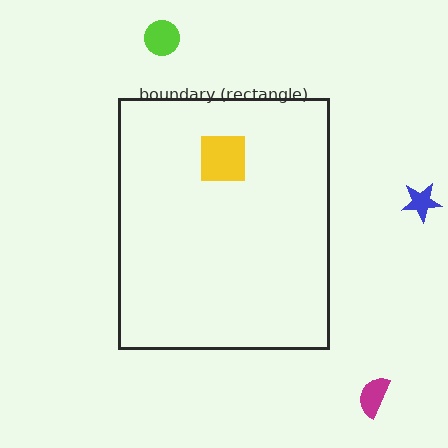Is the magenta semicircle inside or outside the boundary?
Outside.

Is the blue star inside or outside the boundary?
Outside.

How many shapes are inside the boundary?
1 inside, 3 outside.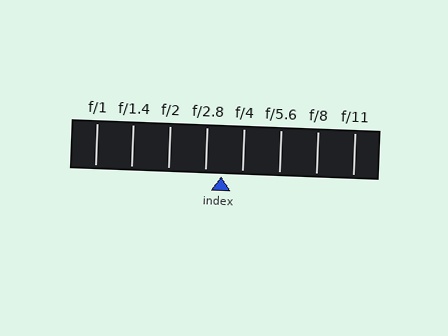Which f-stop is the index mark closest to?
The index mark is closest to f/2.8.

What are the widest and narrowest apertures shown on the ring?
The widest aperture shown is f/1 and the narrowest is f/11.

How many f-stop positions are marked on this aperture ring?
There are 8 f-stop positions marked.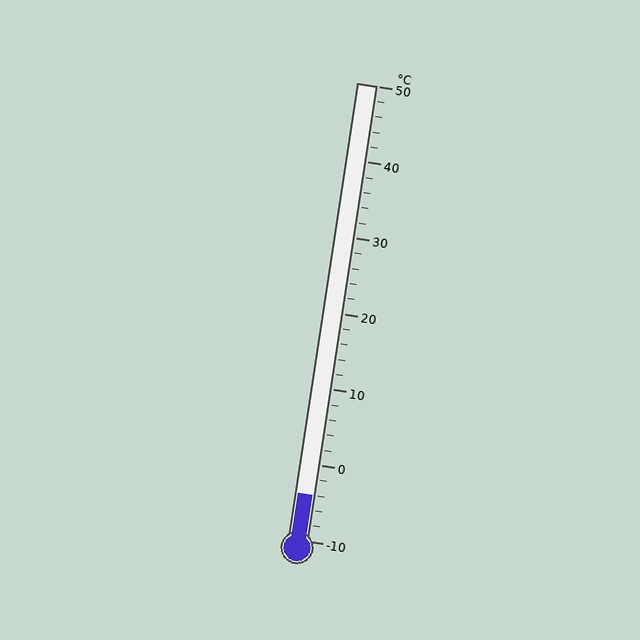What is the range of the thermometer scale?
The thermometer scale ranges from -10°C to 50°C.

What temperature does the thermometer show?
The thermometer shows approximately -4°C.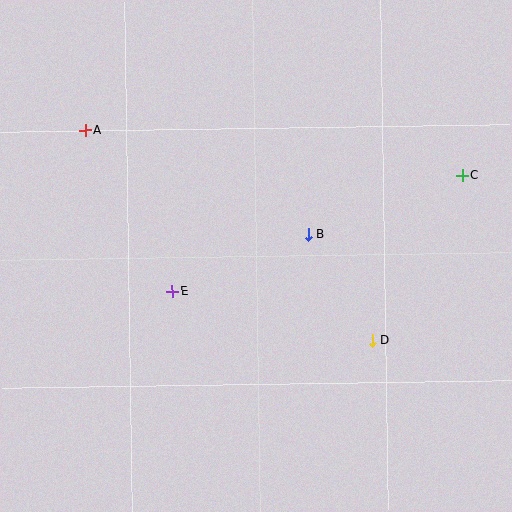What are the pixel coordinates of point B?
Point B is at (308, 235).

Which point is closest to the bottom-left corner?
Point E is closest to the bottom-left corner.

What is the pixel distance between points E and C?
The distance between E and C is 312 pixels.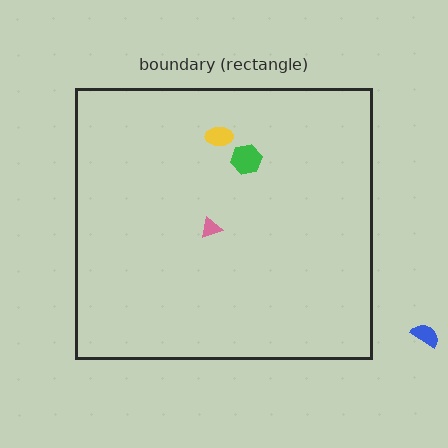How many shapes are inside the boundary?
3 inside, 1 outside.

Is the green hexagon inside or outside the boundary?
Inside.